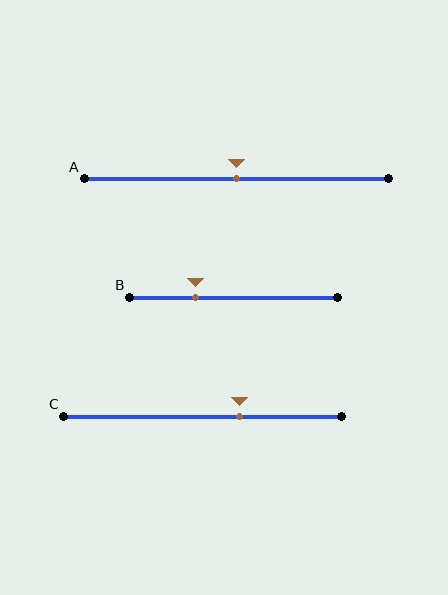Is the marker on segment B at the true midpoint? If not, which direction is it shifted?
No, the marker on segment B is shifted to the left by about 18% of the segment length.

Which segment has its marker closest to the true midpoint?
Segment A has its marker closest to the true midpoint.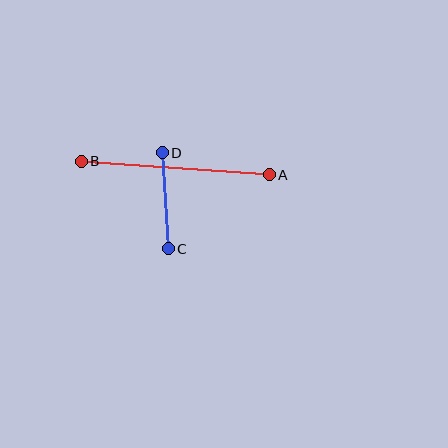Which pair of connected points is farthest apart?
Points A and B are farthest apart.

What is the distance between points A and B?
The distance is approximately 188 pixels.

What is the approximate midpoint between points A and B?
The midpoint is at approximately (175, 168) pixels.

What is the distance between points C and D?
The distance is approximately 96 pixels.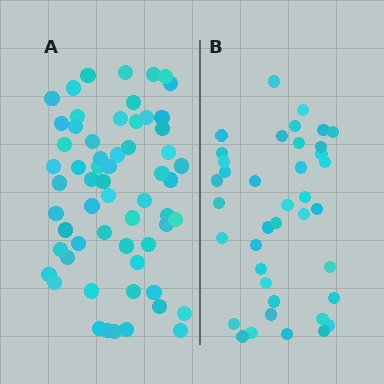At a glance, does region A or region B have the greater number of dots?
Region A (the left region) has more dots.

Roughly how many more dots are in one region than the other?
Region A has approximately 20 more dots than region B.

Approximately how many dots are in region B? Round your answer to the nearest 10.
About 40 dots. (The exact count is 39, which rounds to 40.)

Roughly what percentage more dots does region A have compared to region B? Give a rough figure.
About 55% more.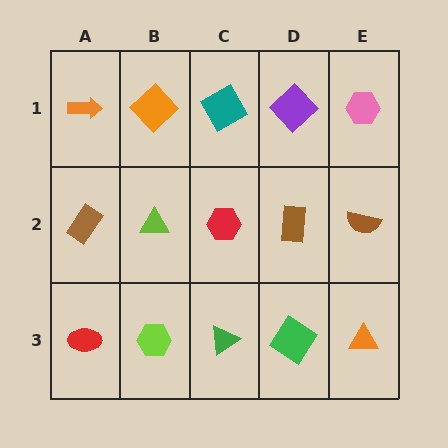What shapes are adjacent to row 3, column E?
A brown semicircle (row 2, column E), a green diamond (row 3, column D).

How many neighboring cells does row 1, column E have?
2.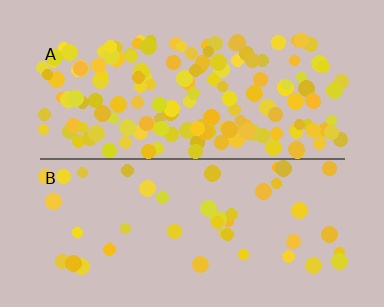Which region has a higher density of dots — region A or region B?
A (the top).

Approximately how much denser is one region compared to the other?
Approximately 3.6× — region A over region B.